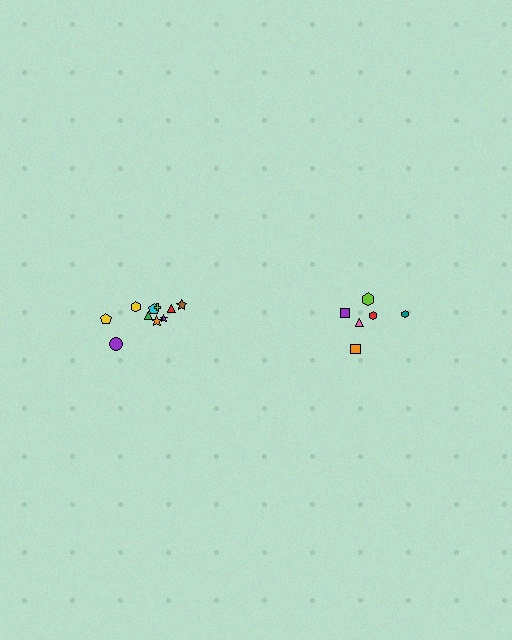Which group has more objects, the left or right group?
The left group.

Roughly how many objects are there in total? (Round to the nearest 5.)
Roughly 15 objects in total.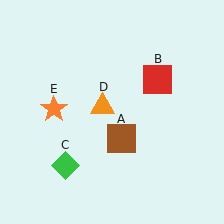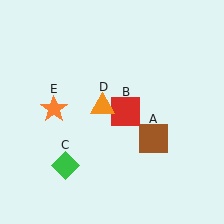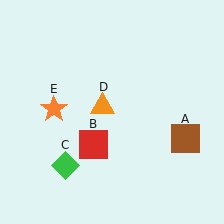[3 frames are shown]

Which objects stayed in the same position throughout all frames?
Green diamond (object C) and orange triangle (object D) and orange star (object E) remained stationary.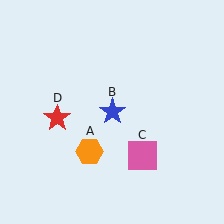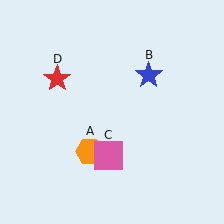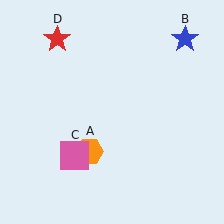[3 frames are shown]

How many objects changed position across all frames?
3 objects changed position: blue star (object B), pink square (object C), red star (object D).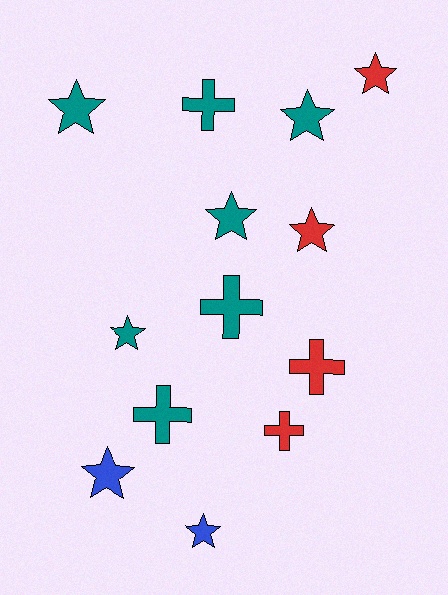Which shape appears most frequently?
Star, with 8 objects.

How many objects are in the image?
There are 13 objects.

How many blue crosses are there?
There are no blue crosses.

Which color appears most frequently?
Teal, with 7 objects.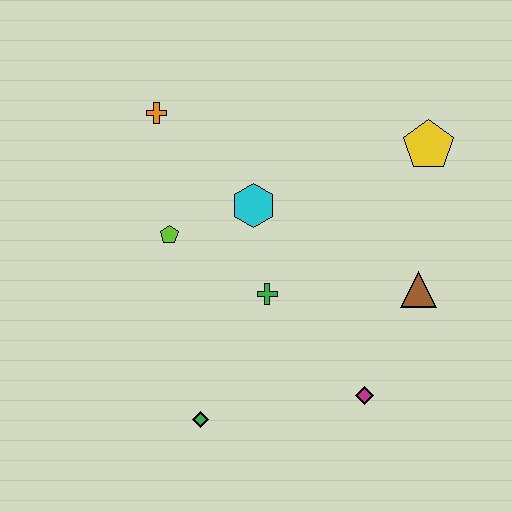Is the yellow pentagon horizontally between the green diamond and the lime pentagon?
No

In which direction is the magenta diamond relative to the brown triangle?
The magenta diamond is below the brown triangle.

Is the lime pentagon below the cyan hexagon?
Yes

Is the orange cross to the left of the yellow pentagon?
Yes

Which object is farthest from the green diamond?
The yellow pentagon is farthest from the green diamond.